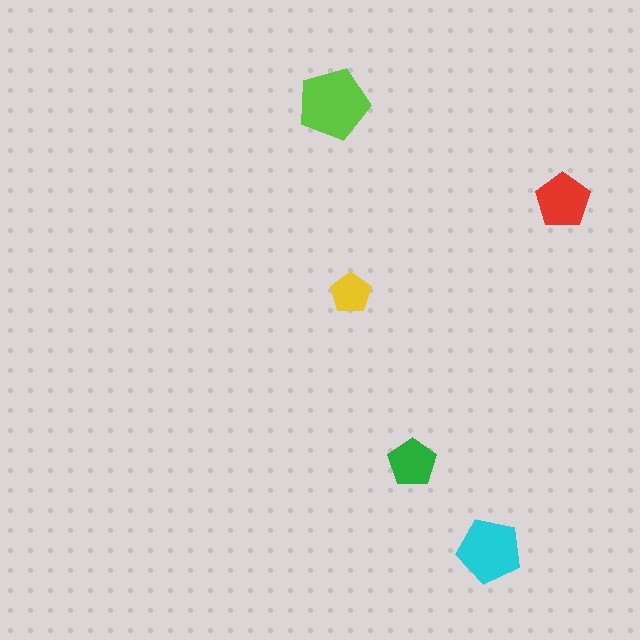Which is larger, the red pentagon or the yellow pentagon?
The red one.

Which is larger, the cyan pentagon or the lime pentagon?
The lime one.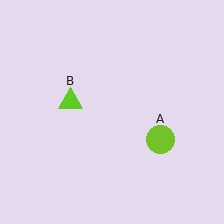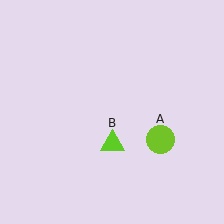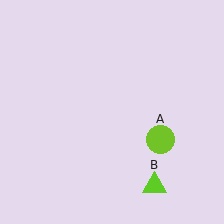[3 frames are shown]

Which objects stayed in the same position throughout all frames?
Lime circle (object A) remained stationary.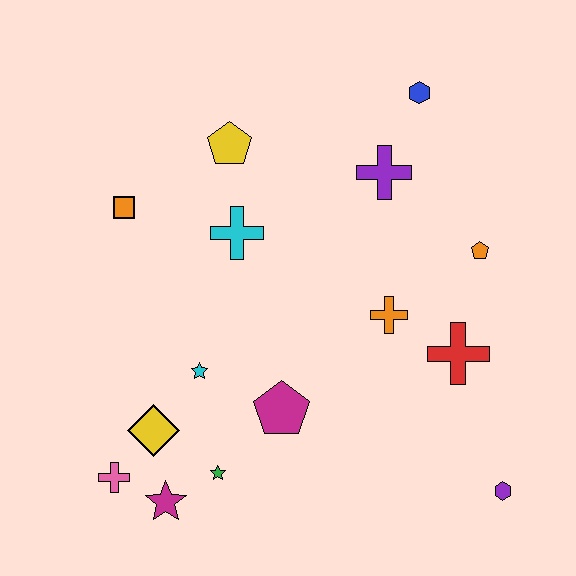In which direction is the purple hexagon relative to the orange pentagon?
The purple hexagon is below the orange pentagon.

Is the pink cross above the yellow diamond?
No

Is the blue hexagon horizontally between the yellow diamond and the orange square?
No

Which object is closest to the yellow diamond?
The pink cross is closest to the yellow diamond.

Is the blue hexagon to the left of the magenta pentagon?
No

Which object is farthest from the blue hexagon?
The pink cross is farthest from the blue hexagon.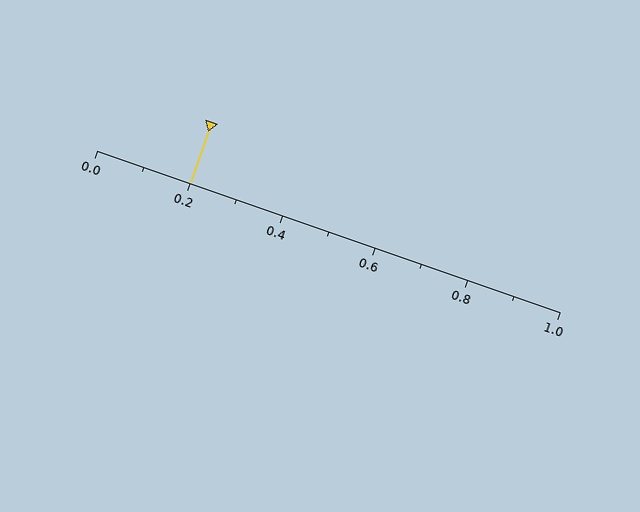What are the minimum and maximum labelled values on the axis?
The axis runs from 0.0 to 1.0.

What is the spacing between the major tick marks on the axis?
The major ticks are spaced 0.2 apart.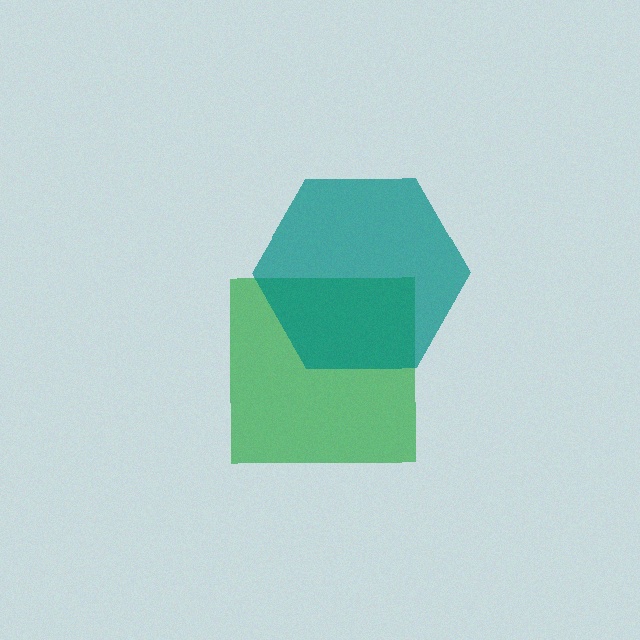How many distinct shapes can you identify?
There are 2 distinct shapes: a green square, a teal hexagon.